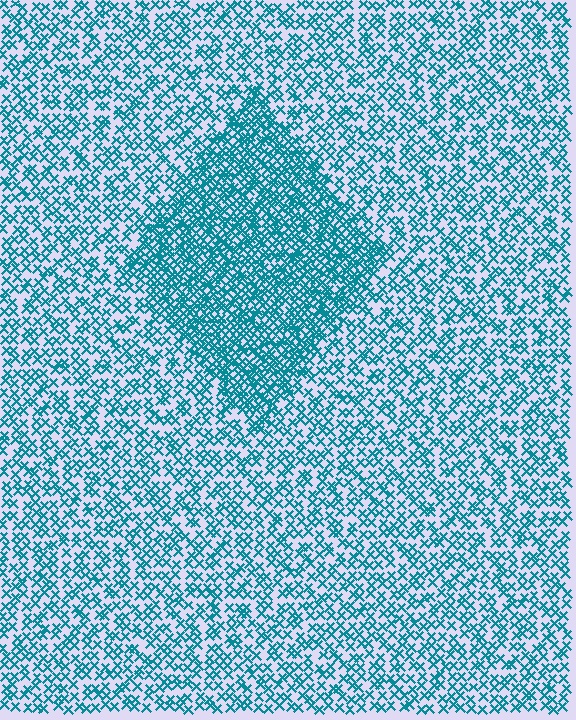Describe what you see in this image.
The image contains small teal elements arranged at two different densities. A diamond-shaped region is visible where the elements are more densely packed than the surrounding area.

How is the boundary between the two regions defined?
The boundary is defined by a change in element density (approximately 2.0x ratio). All elements are the same color, size, and shape.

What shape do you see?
I see a diamond.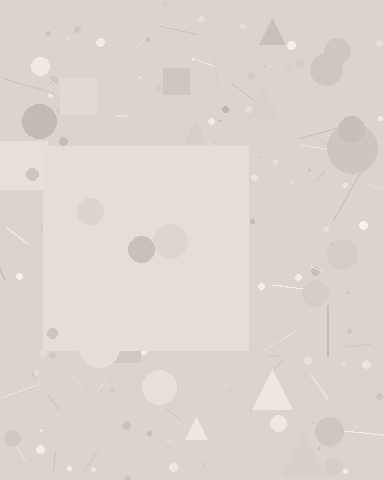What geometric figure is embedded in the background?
A square is embedded in the background.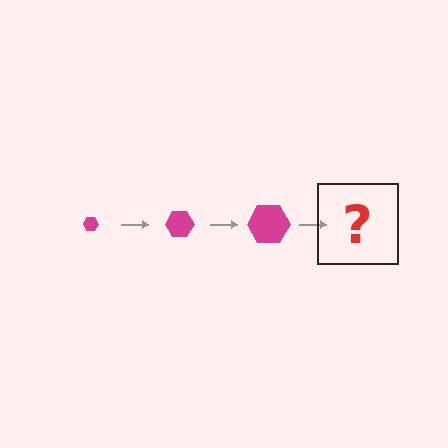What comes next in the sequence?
The next element should be a magenta hexagon, larger than the previous one.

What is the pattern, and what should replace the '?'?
The pattern is that the hexagon gets progressively larger each step. The '?' should be a magenta hexagon, larger than the previous one.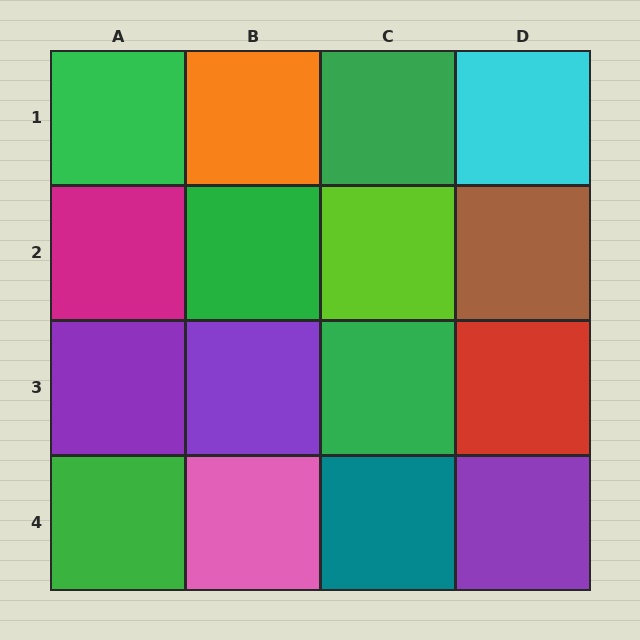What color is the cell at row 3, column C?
Green.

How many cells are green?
5 cells are green.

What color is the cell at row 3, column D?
Red.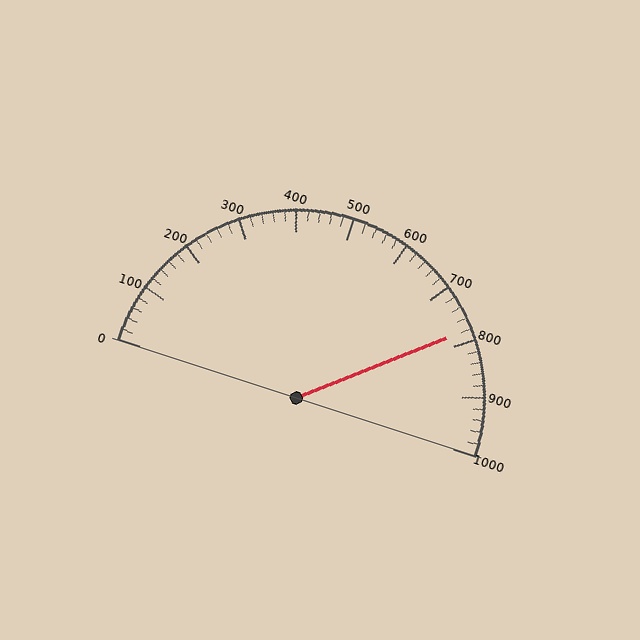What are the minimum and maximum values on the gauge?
The gauge ranges from 0 to 1000.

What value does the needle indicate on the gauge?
The needle indicates approximately 780.